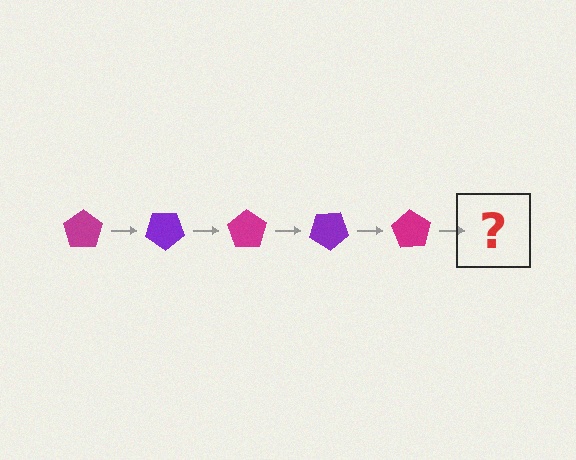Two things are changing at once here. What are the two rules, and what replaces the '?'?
The two rules are that it rotates 35 degrees each step and the color cycles through magenta and purple. The '?' should be a purple pentagon, rotated 175 degrees from the start.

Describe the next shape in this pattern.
It should be a purple pentagon, rotated 175 degrees from the start.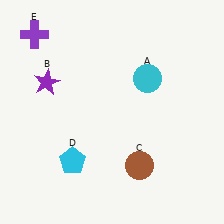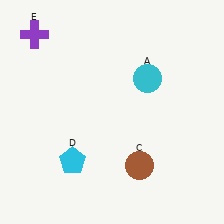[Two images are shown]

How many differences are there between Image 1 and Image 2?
There is 1 difference between the two images.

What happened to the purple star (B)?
The purple star (B) was removed in Image 2. It was in the top-left area of Image 1.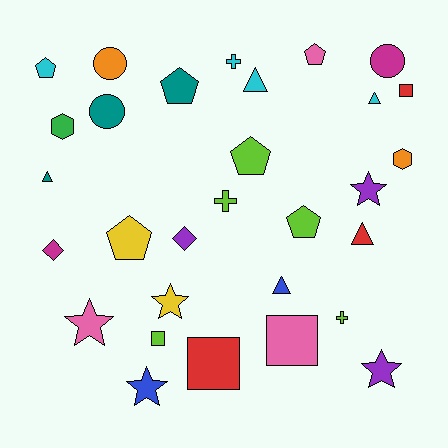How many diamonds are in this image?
There are 2 diamonds.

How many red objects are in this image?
There are 3 red objects.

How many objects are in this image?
There are 30 objects.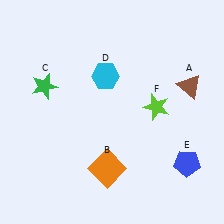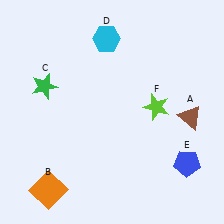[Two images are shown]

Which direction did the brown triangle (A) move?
The brown triangle (A) moved down.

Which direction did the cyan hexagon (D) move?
The cyan hexagon (D) moved up.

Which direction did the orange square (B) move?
The orange square (B) moved left.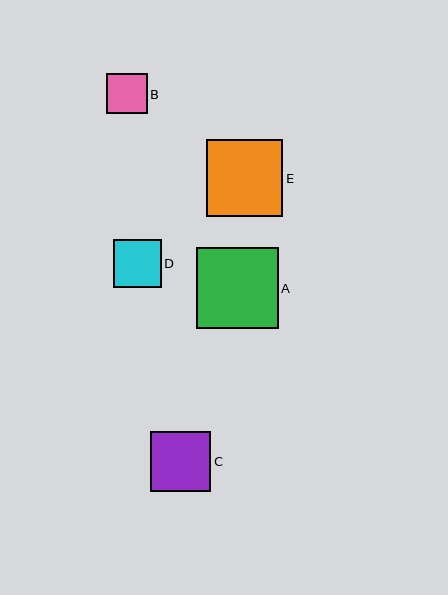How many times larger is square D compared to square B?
Square D is approximately 1.2 times the size of square B.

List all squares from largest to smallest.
From largest to smallest: A, E, C, D, B.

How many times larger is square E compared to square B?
Square E is approximately 1.9 times the size of square B.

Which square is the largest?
Square A is the largest with a size of approximately 81 pixels.